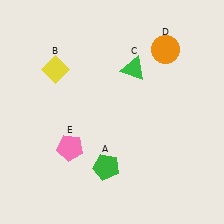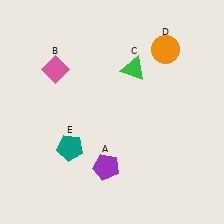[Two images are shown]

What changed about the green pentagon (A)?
In Image 1, A is green. In Image 2, it changed to purple.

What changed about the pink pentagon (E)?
In Image 1, E is pink. In Image 2, it changed to teal.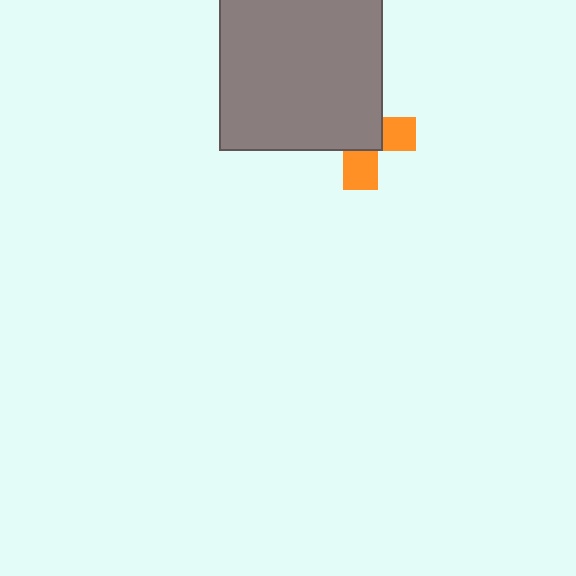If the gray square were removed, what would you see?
You would see the complete orange cross.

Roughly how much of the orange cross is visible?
A small part of it is visible (roughly 37%).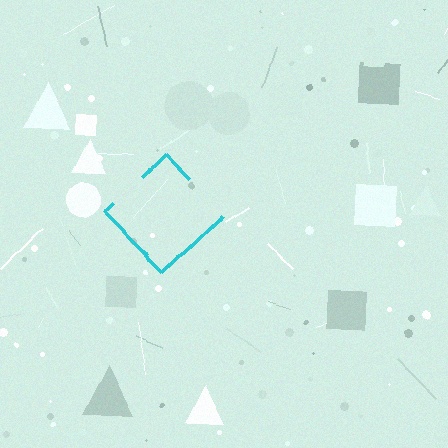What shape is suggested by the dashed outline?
The dashed outline suggests a diamond.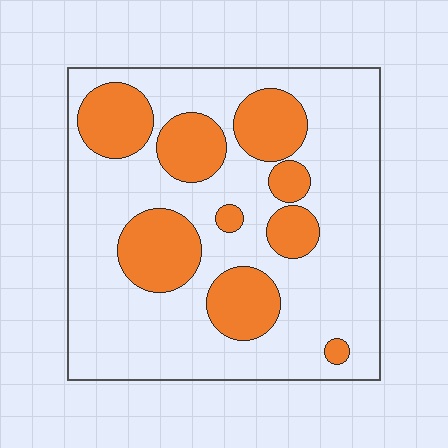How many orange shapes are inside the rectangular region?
9.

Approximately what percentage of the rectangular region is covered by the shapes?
Approximately 30%.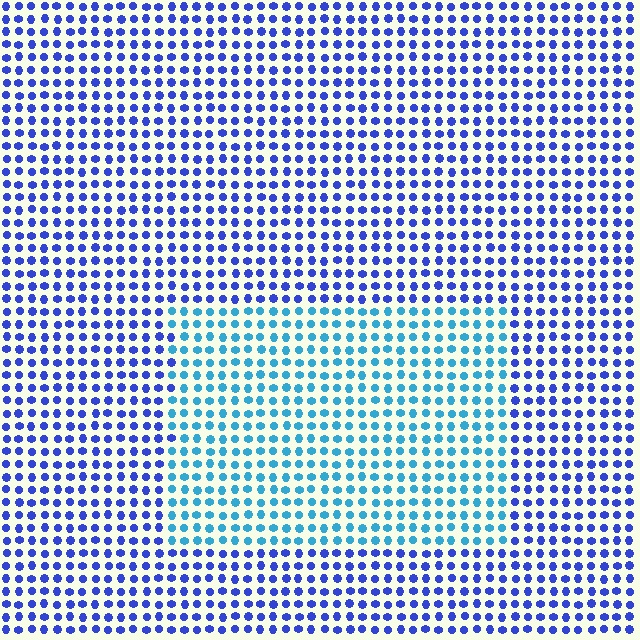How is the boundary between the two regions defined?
The boundary is defined purely by a slight shift in hue (about 39 degrees). Spacing, size, and orientation are identical on both sides.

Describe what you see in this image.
The image is filled with small blue elements in a uniform arrangement. A rectangle-shaped region is visible where the elements are tinted to a slightly different hue, forming a subtle color boundary.